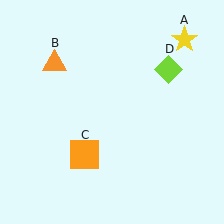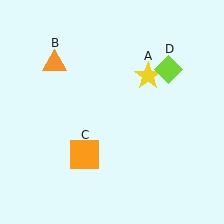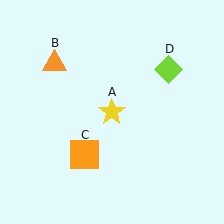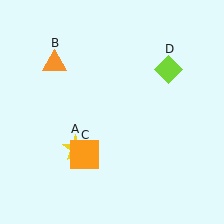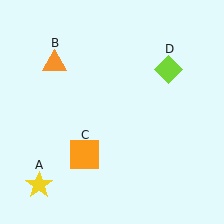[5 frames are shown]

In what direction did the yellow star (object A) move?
The yellow star (object A) moved down and to the left.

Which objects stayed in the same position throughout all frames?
Orange triangle (object B) and orange square (object C) and lime diamond (object D) remained stationary.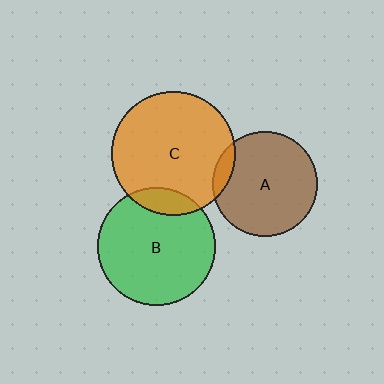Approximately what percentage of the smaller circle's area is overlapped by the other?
Approximately 10%.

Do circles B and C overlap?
Yes.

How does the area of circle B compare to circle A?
Approximately 1.3 times.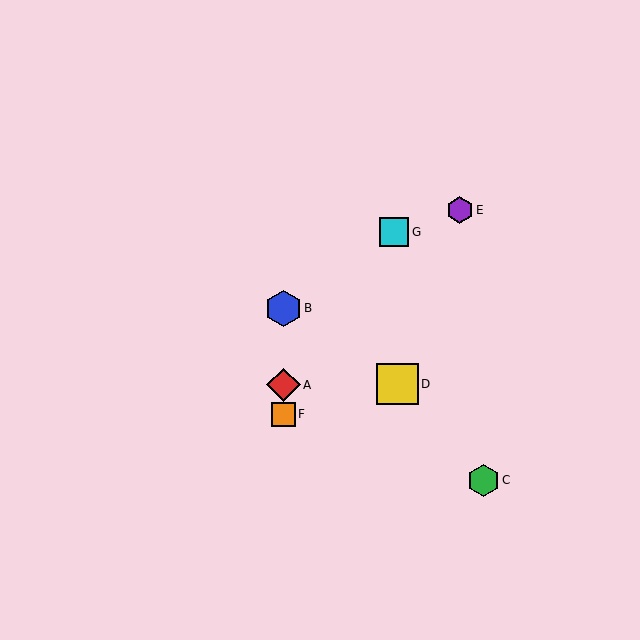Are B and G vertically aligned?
No, B is at x≈283 and G is at x≈394.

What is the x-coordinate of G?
Object G is at x≈394.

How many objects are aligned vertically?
3 objects (A, B, F) are aligned vertically.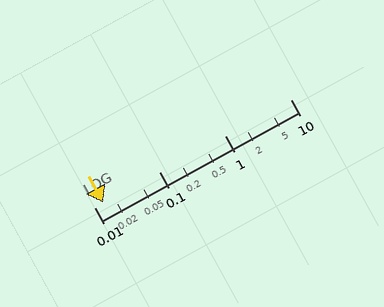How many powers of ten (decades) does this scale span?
The scale spans 3 decades, from 0.01 to 10.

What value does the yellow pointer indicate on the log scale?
The pointer indicates approximately 0.014.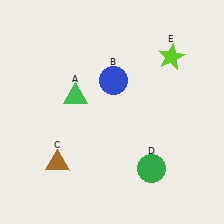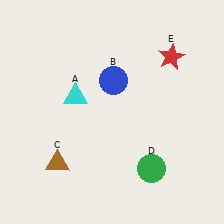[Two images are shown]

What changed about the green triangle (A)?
In Image 1, A is green. In Image 2, it changed to cyan.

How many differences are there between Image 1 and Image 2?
There are 2 differences between the two images.